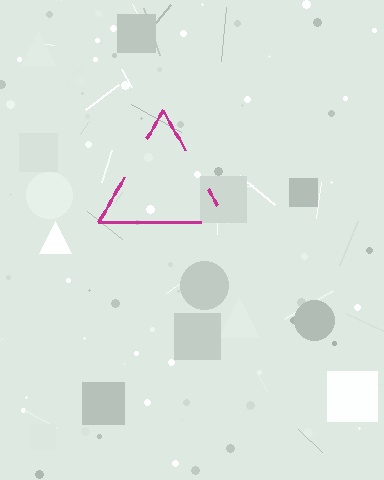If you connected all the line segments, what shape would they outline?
They would outline a triangle.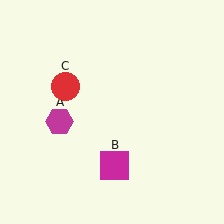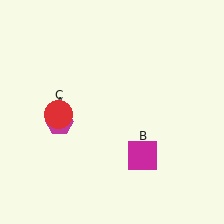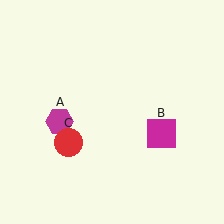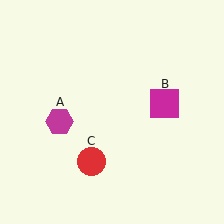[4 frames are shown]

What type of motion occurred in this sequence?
The magenta square (object B), red circle (object C) rotated counterclockwise around the center of the scene.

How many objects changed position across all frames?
2 objects changed position: magenta square (object B), red circle (object C).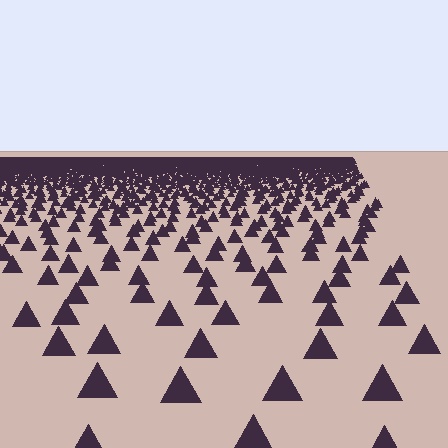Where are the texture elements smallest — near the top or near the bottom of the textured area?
Near the top.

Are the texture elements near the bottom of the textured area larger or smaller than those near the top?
Larger. Near the bottom, elements are closer to the viewer and appear at a bigger on-screen size.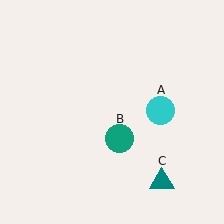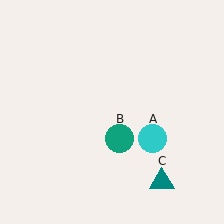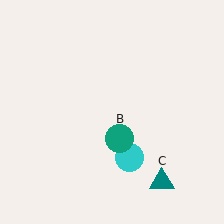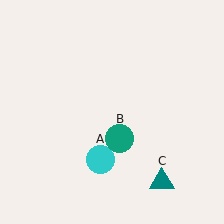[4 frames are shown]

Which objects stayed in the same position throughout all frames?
Teal circle (object B) and teal triangle (object C) remained stationary.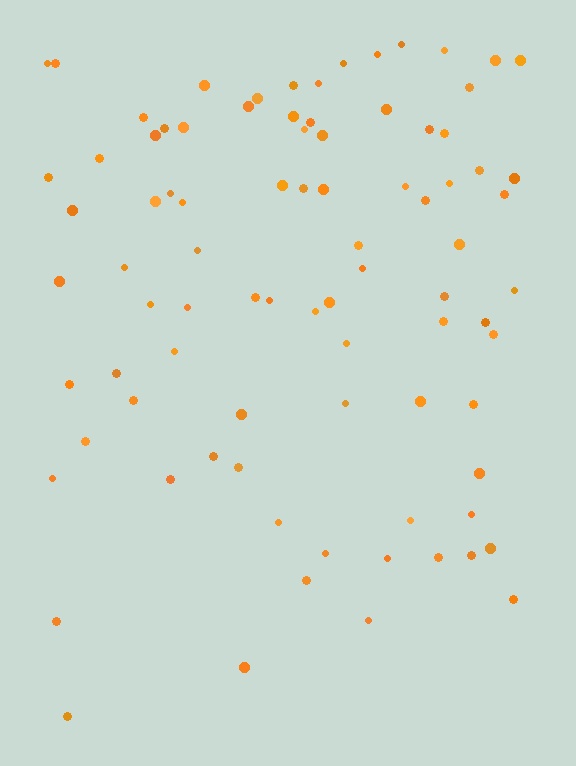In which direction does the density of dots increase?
From bottom to top, with the top side densest.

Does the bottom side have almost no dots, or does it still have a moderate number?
Still a moderate number, just noticeably fewer than the top.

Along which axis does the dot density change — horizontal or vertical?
Vertical.